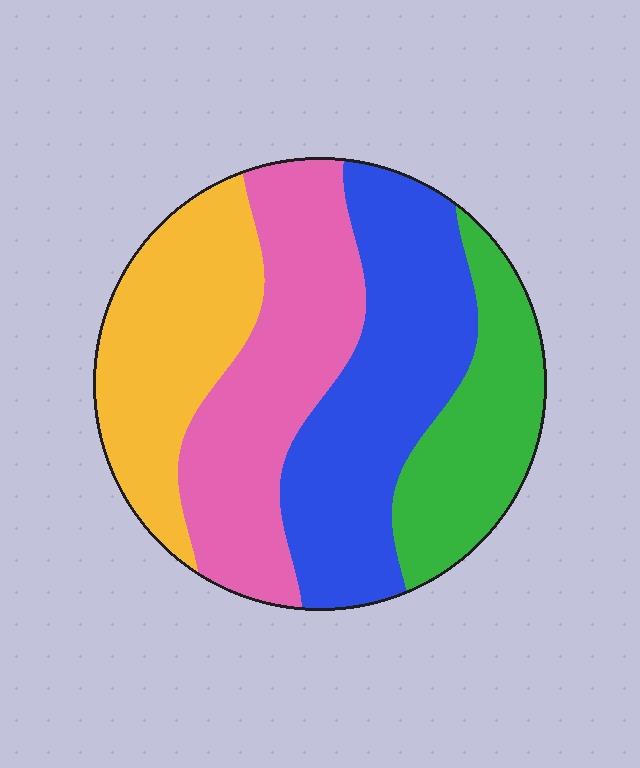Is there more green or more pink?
Pink.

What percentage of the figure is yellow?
Yellow takes up about one quarter (1/4) of the figure.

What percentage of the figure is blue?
Blue covers 31% of the figure.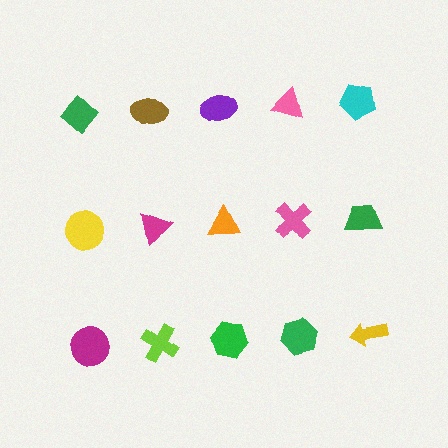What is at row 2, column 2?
A magenta triangle.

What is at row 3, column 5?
A yellow arrow.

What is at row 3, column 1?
A magenta circle.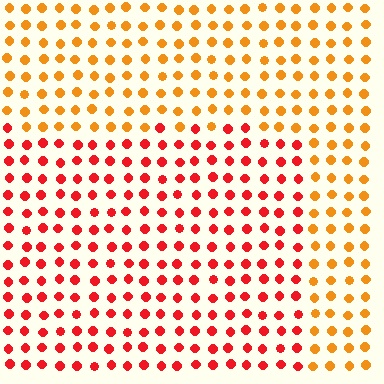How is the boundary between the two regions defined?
The boundary is defined purely by a slight shift in hue (about 37 degrees). Spacing, size, and orientation are identical on both sides.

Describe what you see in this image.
The image is filled with small orange elements in a uniform arrangement. A rectangle-shaped region is visible where the elements are tinted to a slightly different hue, forming a subtle color boundary.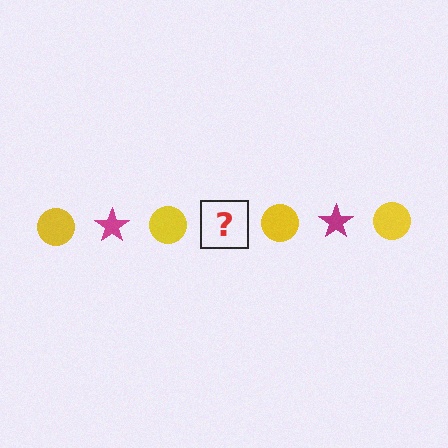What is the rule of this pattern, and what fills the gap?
The rule is that the pattern alternates between yellow circle and magenta star. The gap should be filled with a magenta star.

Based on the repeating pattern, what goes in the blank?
The blank should be a magenta star.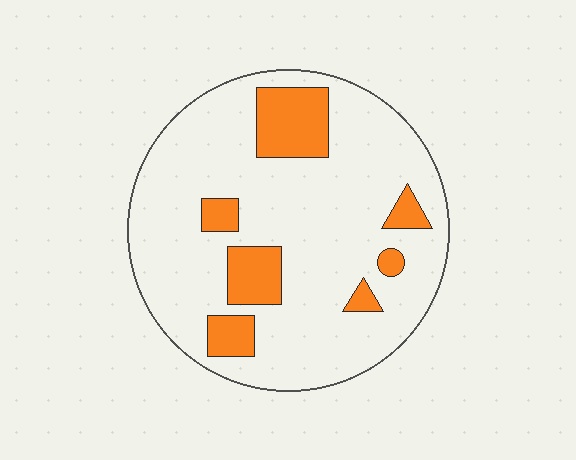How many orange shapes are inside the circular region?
7.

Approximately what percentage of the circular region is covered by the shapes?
Approximately 20%.